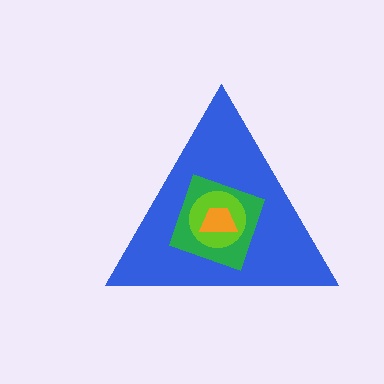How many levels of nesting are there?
4.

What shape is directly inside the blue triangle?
The green diamond.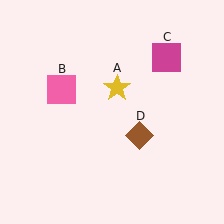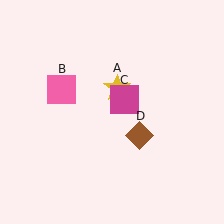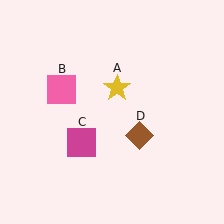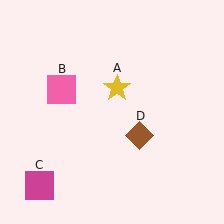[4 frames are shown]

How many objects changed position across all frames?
1 object changed position: magenta square (object C).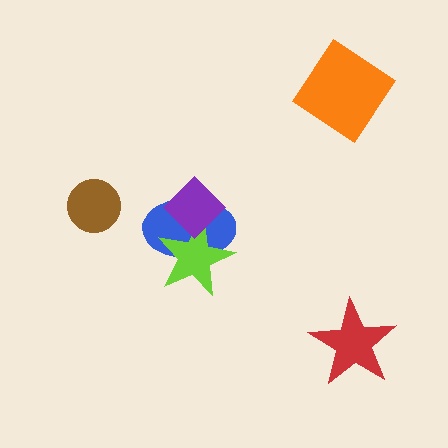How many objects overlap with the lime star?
2 objects overlap with the lime star.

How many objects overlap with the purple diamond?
2 objects overlap with the purple diamond.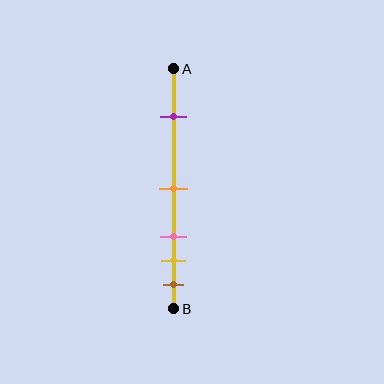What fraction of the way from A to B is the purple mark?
The purple mark is approximately 20% (0.2) of the way from A to B.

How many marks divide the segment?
There are 5 marks dividing the segment.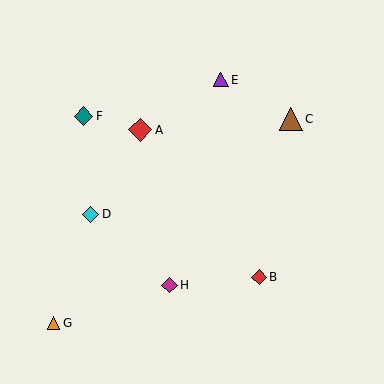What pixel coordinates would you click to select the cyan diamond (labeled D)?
Click at (91, 214) to select the cyan diamond D.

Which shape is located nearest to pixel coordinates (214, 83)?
The purple triangle (labeled E) at (221, 80) is nearest to that location.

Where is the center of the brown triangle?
The center of the brown triangle is at (291, 119).